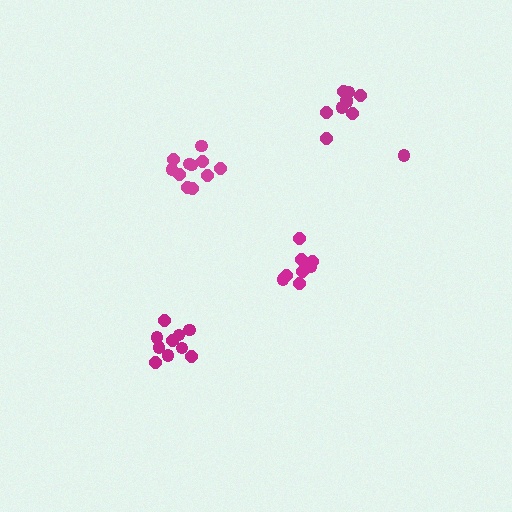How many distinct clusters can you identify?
There are 4 distinct clusters.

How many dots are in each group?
Group 1: 10 dots, Group 2: 11 dots, Group 3: 8 dots, Group 4: 11 dots (40 total).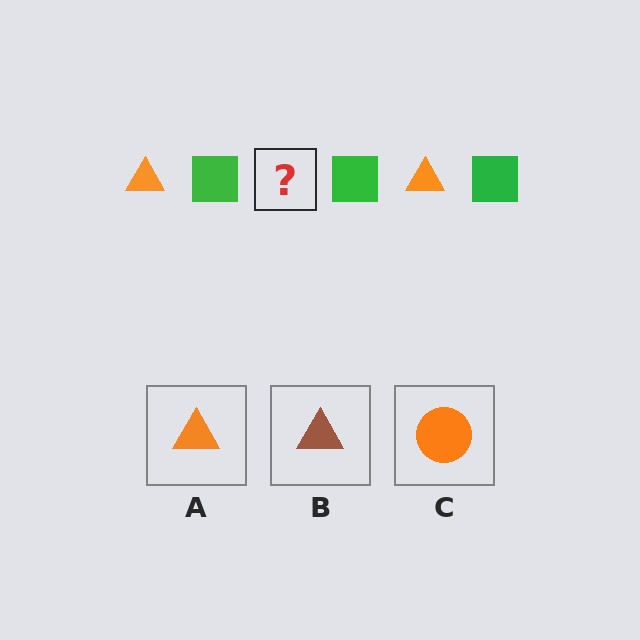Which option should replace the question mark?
Option A.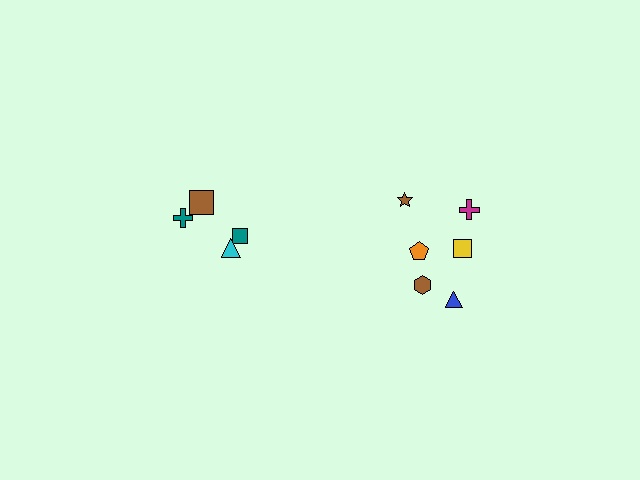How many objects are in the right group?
There are 6 objects.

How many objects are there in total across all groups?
There are 10 objects.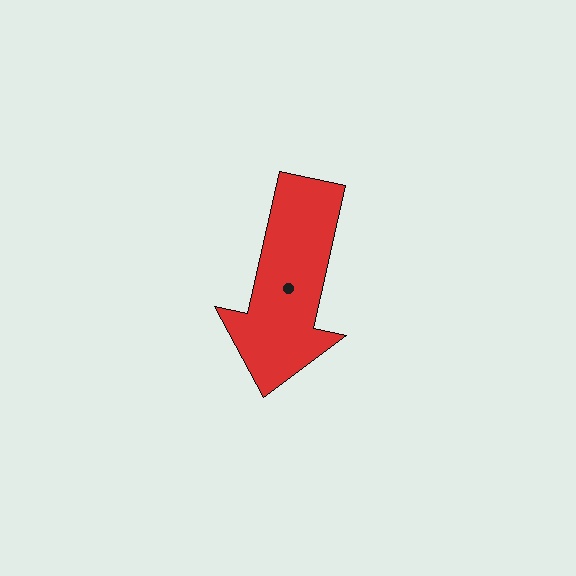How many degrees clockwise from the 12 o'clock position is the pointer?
Approximately 192 degrees.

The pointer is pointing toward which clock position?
Roughly 6 o'clock.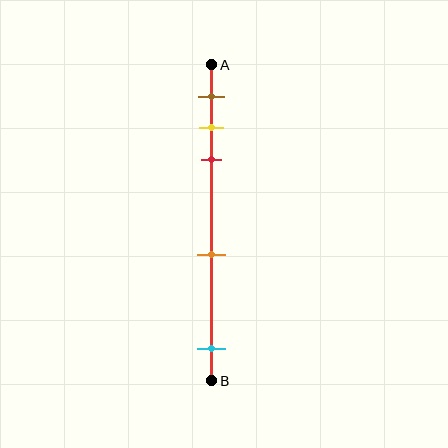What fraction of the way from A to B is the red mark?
The red mark is approximately 30% (0.3) of the way from A to B.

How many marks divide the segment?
There are 5 marks dividing the segment.